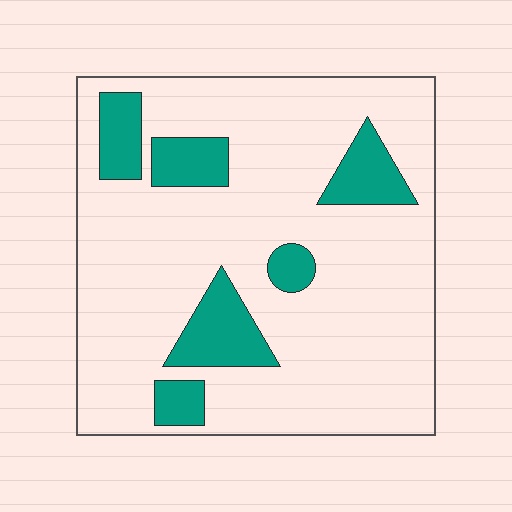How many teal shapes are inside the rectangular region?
6.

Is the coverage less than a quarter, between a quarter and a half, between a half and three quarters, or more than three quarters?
Less than a quarter.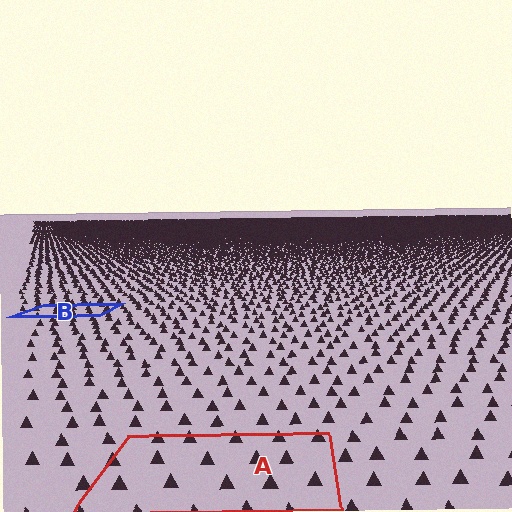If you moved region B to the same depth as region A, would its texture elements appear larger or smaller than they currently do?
They would appear larger. At a closer depth, the same texture elements are projected at a bigger on-screen size.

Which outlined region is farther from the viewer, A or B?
Region B is farther from the viewer — the texture elements inside it appear smaller and more densely packed.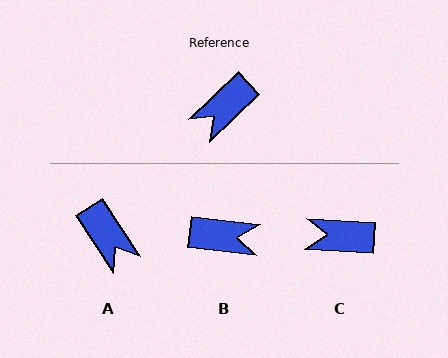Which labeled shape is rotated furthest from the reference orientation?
B, about 130 degrees away.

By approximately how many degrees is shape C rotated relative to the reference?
Approximately 47 degrees clockwise.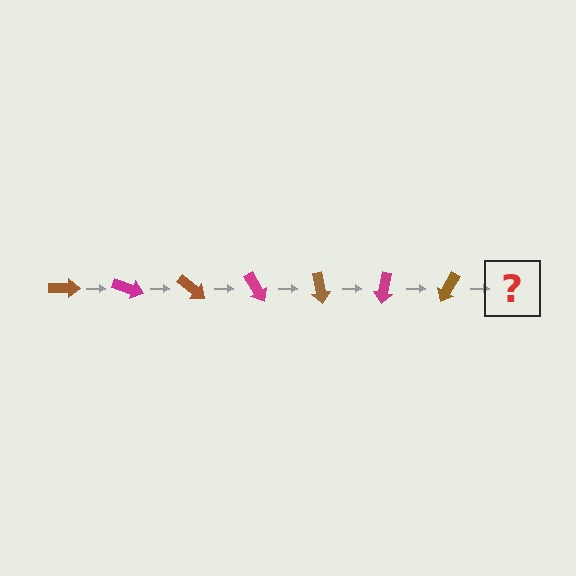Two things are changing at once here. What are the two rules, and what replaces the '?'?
The two rules are that it rotates 20 degrees each step and the color cycles through brown and magenta. The '?' should be a magenta arrow, rotated 140 degrees from the start.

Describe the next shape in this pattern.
It should be a magenta arrow, rotated 140 degrees from the start.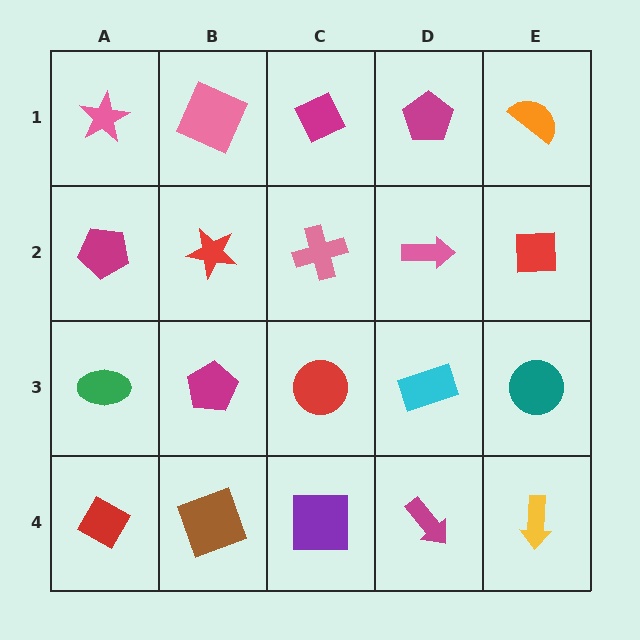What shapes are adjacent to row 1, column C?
A pink cross (row 2, column C), a pink square (row 1, column B), a magenta pentagon (row 1, column D).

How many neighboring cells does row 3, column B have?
4.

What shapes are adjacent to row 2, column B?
A pink square (row 1, column B), a magenta pentagon (row 3, column B), a magenta pentagon (row 2, column A), a pink cross (row 2, column C).